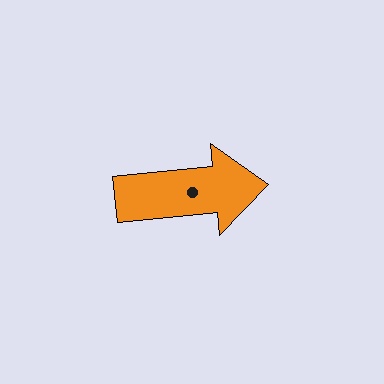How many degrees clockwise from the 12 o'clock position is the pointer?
Approximately 84 degrees.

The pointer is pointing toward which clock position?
Roughly 3 o'clock.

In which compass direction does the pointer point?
East.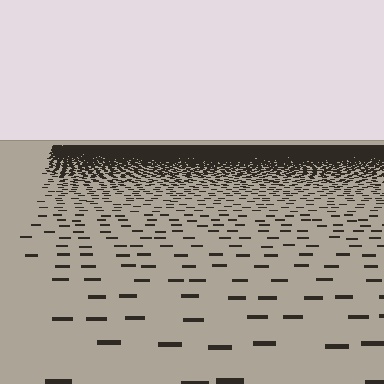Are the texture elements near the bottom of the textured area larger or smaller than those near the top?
Larger. Near the bottom, elements are closer to the viewer and appear at a bigger on-screen size.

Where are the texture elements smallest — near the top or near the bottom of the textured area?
Near the top.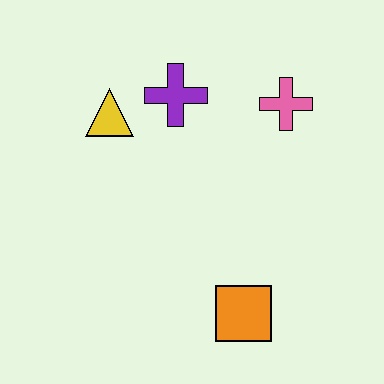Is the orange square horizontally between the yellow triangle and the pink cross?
Yes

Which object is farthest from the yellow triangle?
The orange square is farthest from the yellow triangle.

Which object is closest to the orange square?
The pink cross is closest to the orange square.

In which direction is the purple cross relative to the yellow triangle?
The purple cross is to the right of the yellow triangle.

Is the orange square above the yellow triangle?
No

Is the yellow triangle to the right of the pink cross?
No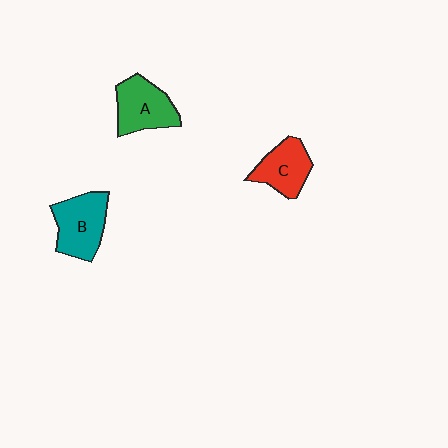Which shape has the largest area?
Shape B (teal).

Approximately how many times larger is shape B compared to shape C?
Approximately 1.2 times.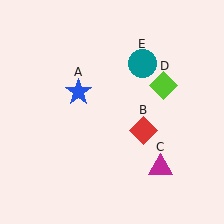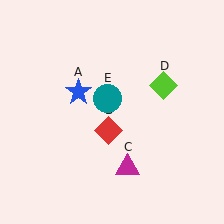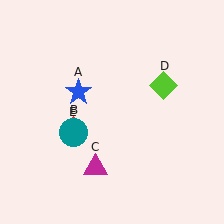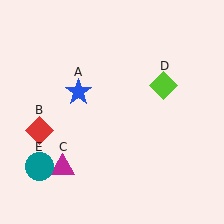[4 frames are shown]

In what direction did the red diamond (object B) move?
The red diamond (object B) moved left.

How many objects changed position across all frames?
3 objects changed position: red diamond (object B), magenta triangle (object C), teal circle (object E).